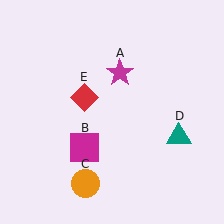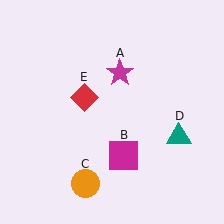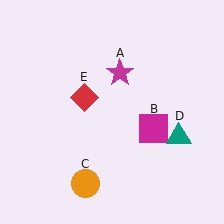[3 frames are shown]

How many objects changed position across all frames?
1 object changed position: magenta square (object B).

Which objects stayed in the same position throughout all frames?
Magenta star (object A) and orange circle (object C) and teal triangle (object D) and red diamond (object E) remained stationary.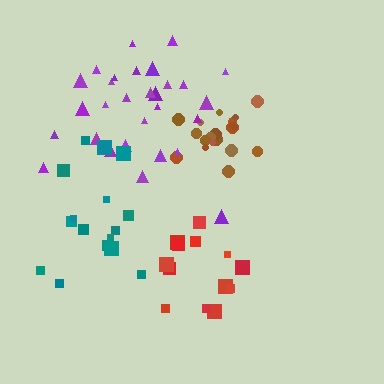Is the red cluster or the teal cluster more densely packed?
Red.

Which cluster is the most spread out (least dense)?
Teal.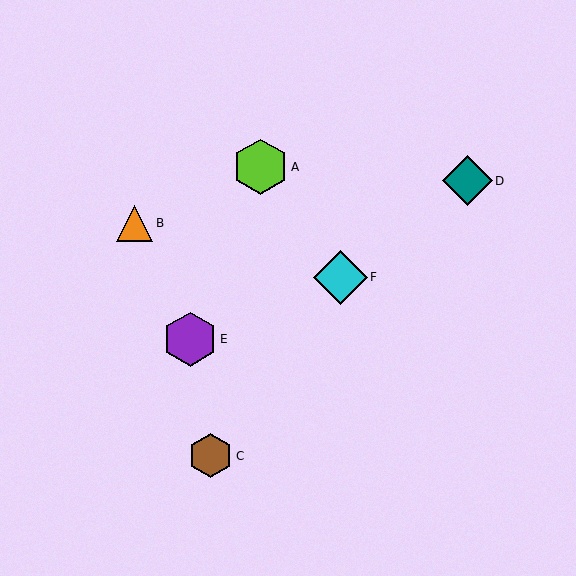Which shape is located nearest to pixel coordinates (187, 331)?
The purple hexagon (labeled E) at (190, 339) is nearest to that location.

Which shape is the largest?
The lime hexagon (labeled A) is the largest.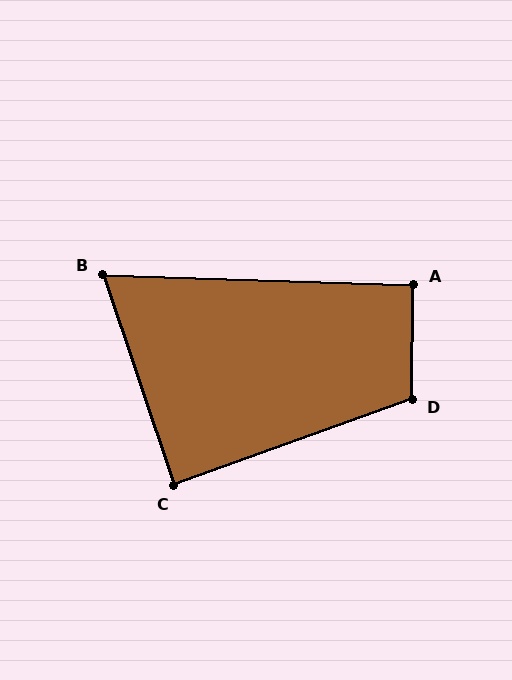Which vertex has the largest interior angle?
D, at approximately 111 degrees.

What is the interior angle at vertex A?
Approximately 91 degrees (approximately right).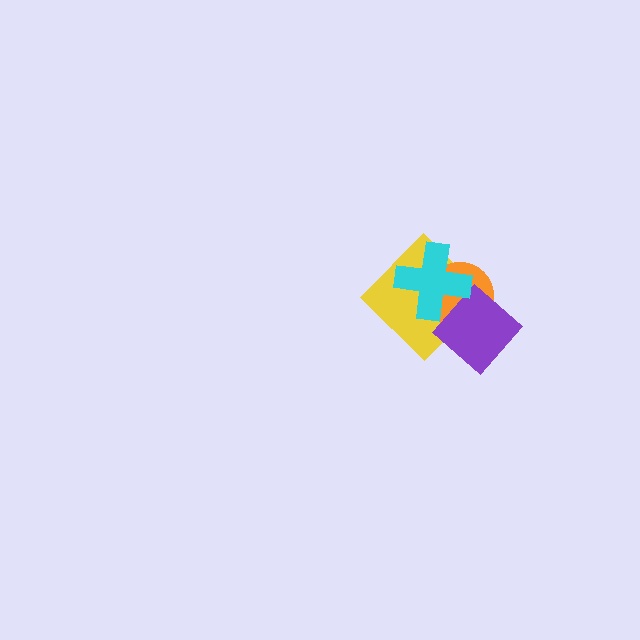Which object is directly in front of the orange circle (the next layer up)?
The purple diamond is directly in front of the orange circle.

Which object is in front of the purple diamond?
The cyan cross is in front of the purple diamond.